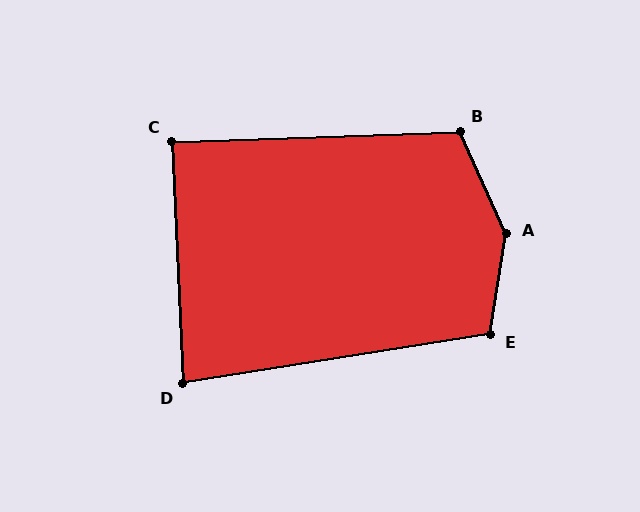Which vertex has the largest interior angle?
A, at approximately 147 degrees.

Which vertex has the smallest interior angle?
D, at approximately 83 degrees.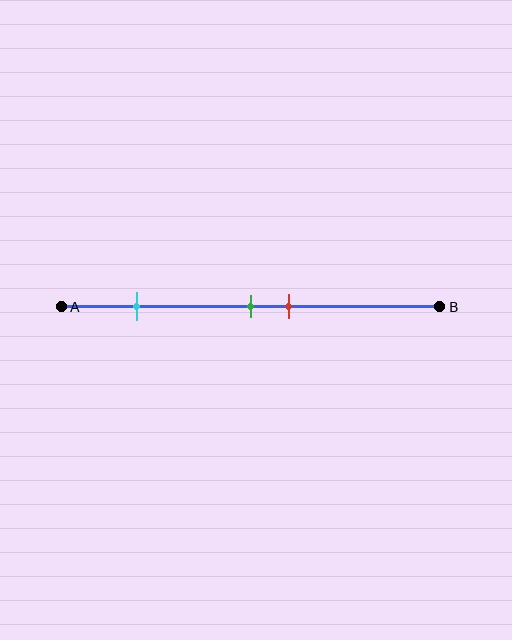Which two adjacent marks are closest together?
The green and red marks are the closest adjacent pair.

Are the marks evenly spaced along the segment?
No, the marks are not evenly spaced.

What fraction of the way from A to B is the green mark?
The green mark is approximately 50% (0.5) of the way from A to B.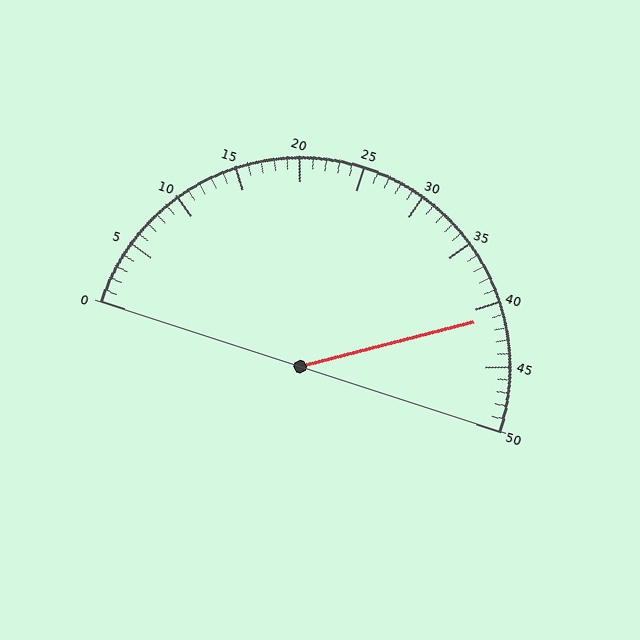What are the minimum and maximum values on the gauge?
The gauge ranges from 0 to 50.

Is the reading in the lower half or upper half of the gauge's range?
The reading is in the upper half of the range (0 to 50).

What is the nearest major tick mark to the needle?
The nearest major tick mark is 40.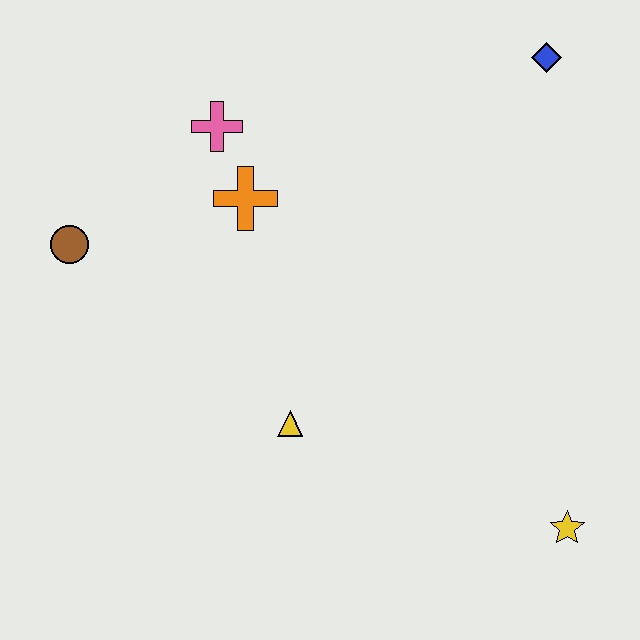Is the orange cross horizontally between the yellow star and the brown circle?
Yes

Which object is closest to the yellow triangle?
The orange cross is closest to the yellow triangle.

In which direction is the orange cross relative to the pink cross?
The orange cross is below the pink cross.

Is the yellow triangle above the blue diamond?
No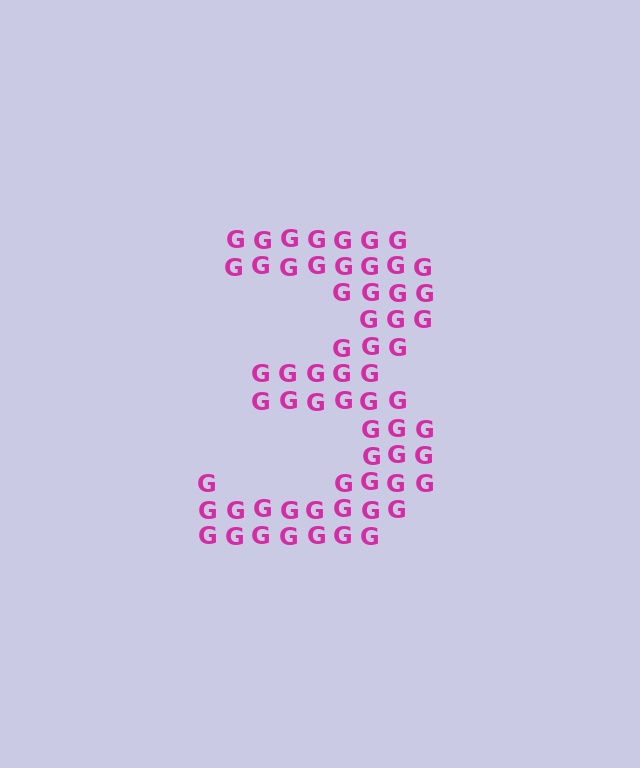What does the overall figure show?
The overall figure shows the digit 3.